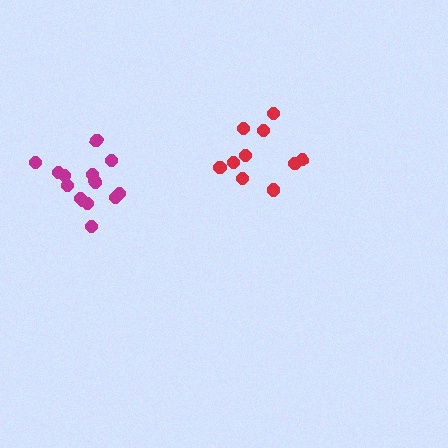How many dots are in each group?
Group 1: 10 dots, Group 2: 15 dots (25 total).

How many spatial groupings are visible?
There are 2 spatial groupings.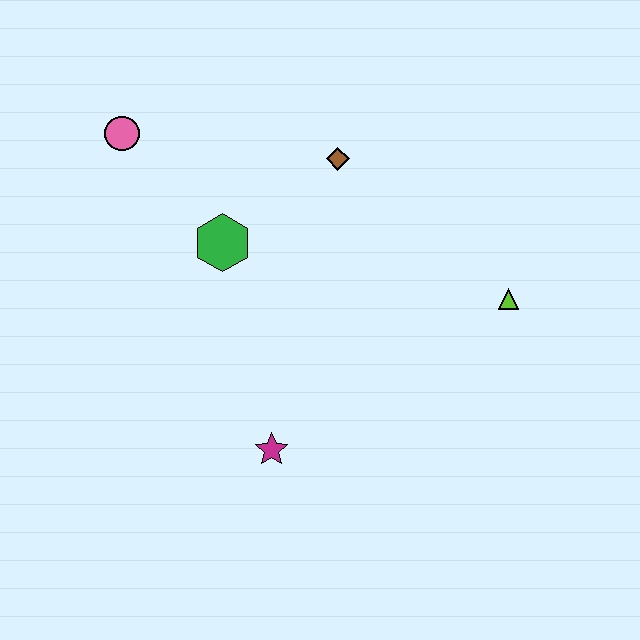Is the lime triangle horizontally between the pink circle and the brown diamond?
No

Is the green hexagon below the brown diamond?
Yes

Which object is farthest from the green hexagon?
The lime triangle is farthest from the green hexagon.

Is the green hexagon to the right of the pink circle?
Yes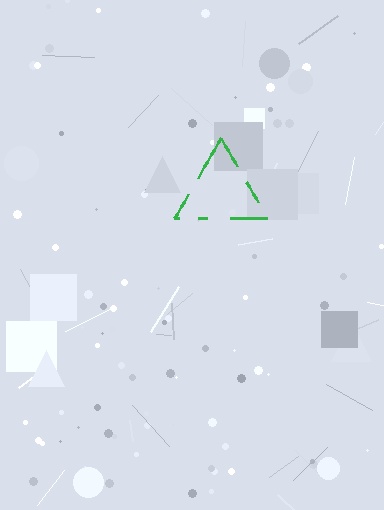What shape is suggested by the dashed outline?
The dashed outline suggests a triangle.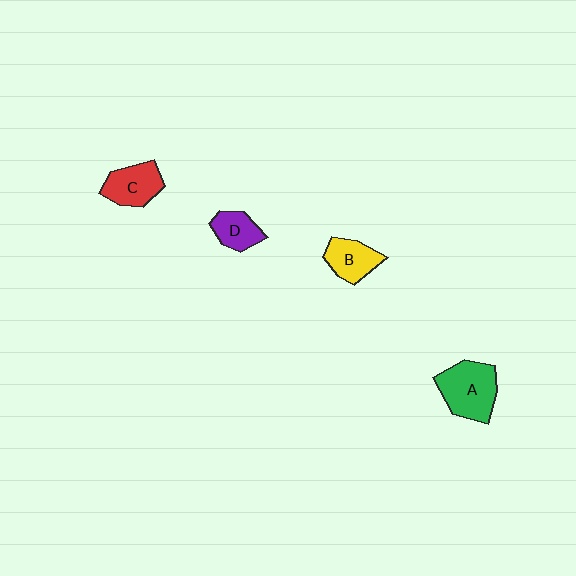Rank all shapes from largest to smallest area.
From largest to smallest: A (green), C (red), B (yellow), D (purple).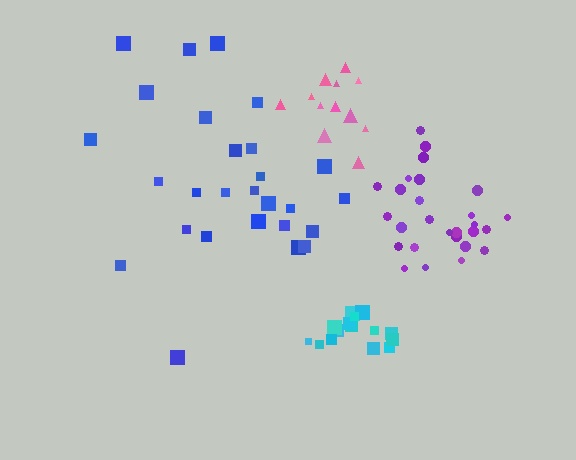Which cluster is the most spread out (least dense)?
Blue.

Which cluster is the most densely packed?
Purple.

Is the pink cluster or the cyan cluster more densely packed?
Cyan.